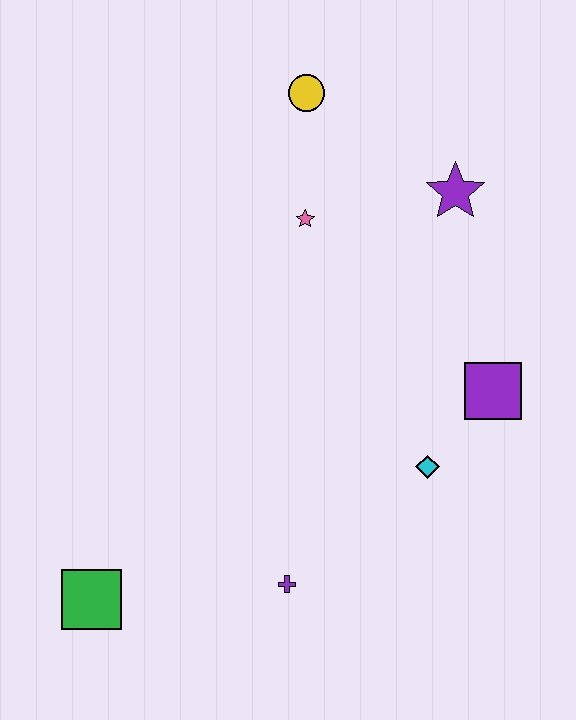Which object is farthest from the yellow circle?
The green square is farthest from the yellow circle.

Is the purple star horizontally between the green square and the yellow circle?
No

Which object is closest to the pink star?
The yellow circle is closest to the pink star.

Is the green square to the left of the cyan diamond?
Yes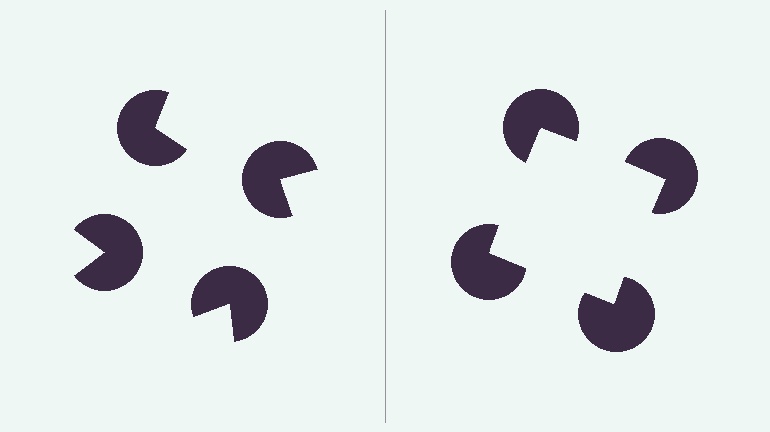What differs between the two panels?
The pac-man discs are positioned identically on both sides; only the wedge orientations differ. On the right they align to a square; on the left they are misaligned.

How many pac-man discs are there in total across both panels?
8 — 4 on each side.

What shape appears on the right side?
An illusory square.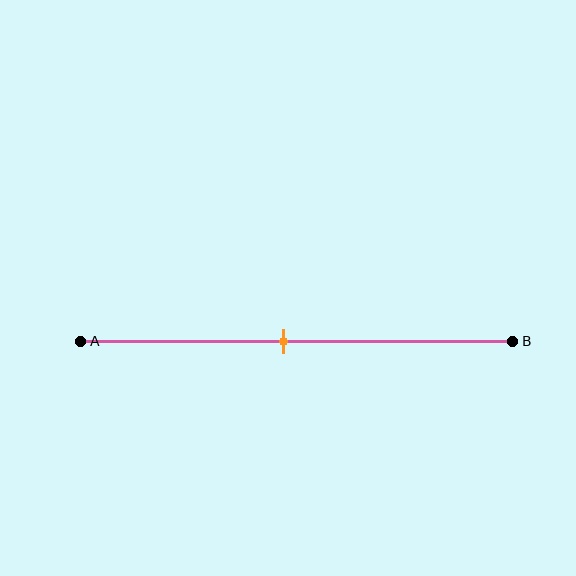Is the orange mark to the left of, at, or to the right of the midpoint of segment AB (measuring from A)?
The orange mark is to the left of the midpoint of segment AB.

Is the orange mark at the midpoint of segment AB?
No, the mark is at about 45% from A, not at the 50% midpoint.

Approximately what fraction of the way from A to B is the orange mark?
The orange mark is approximately 45% of the way from A to B.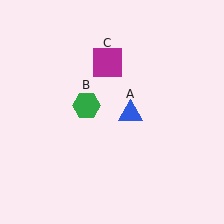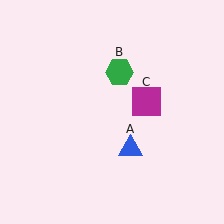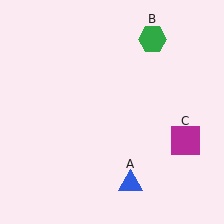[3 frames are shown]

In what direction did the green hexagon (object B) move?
The green hexagon (object B) moved up and to the right.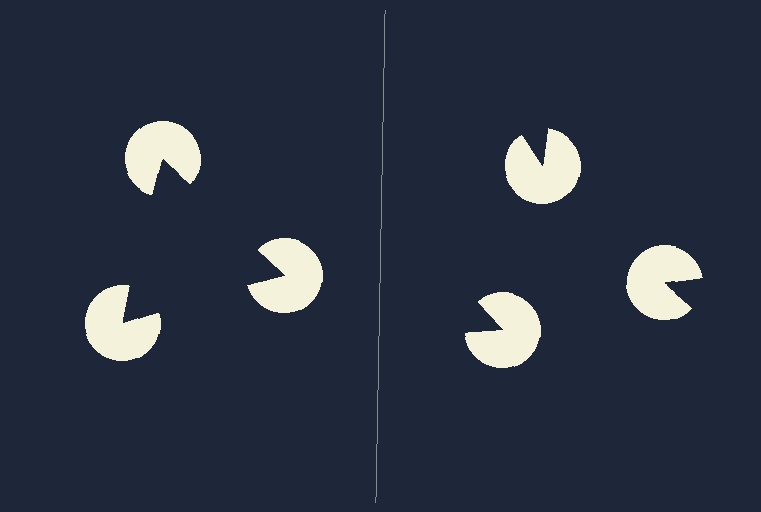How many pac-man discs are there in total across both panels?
6 — 3 on each side.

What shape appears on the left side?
An illusory triangle.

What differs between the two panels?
The pac-man discs are positioned identically on both sides; only the wedge orientations differ. On the left they align to a triangle; on the right they are misaligned.